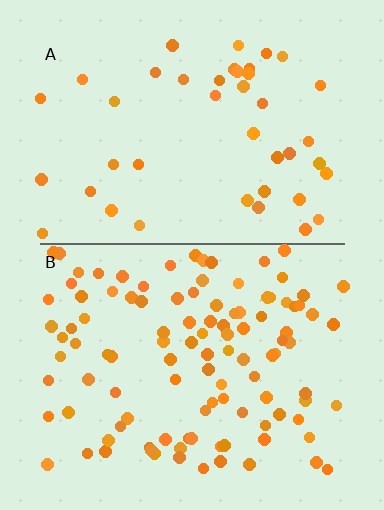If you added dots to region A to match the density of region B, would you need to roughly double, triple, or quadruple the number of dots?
Approximately triple.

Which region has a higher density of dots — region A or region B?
B (the bottom).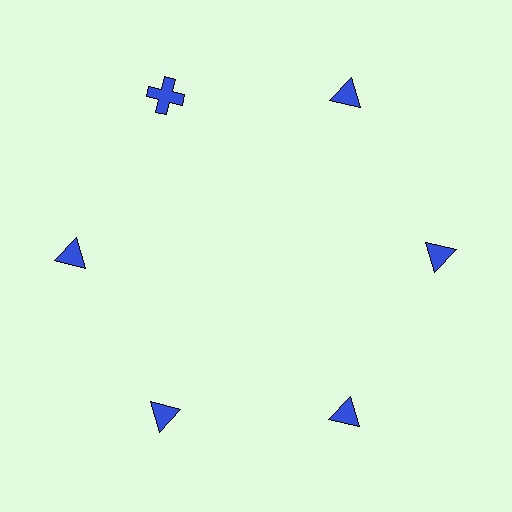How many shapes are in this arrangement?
There are 6 shapes arranged in a ring pattern.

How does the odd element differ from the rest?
It has a different shape: cross instead of triangle.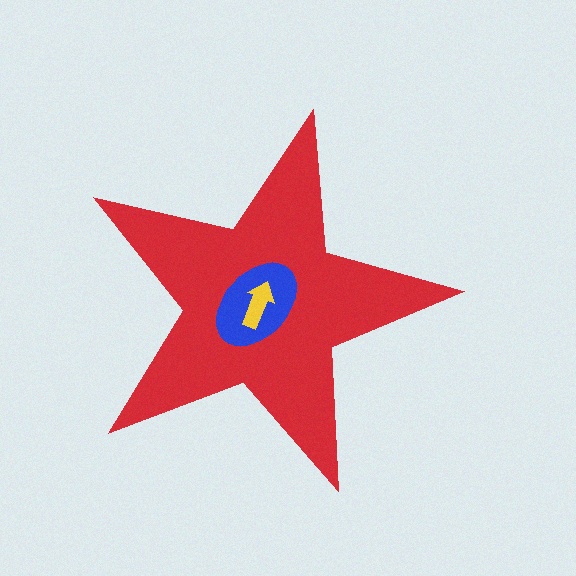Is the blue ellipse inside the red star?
Yes.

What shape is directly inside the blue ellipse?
The yellow arrow.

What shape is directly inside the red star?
The blue ellipse.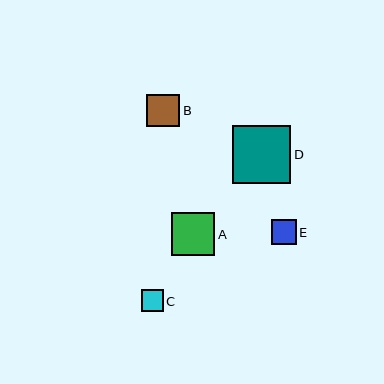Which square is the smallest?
Square C is the smallest with a size of approximately 22 pixels.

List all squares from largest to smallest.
From largest to smallest: D, A, B, E, C.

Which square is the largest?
Square D is the largest with a size of approximately 59 pixels.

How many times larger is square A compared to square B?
Square A is approximately 1.3 times the size of square B.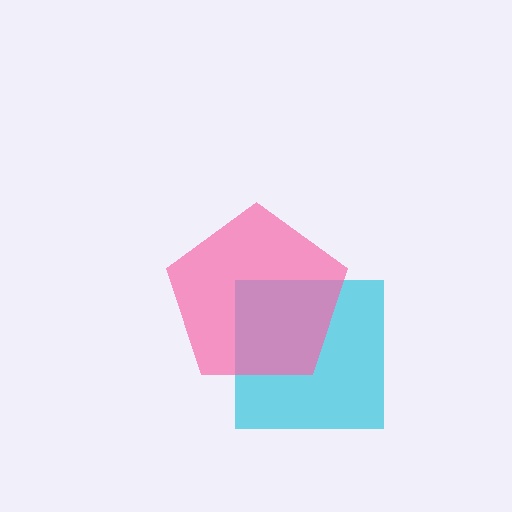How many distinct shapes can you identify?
There are 2 distinct shapes: a cyan square, a pink pentagon.